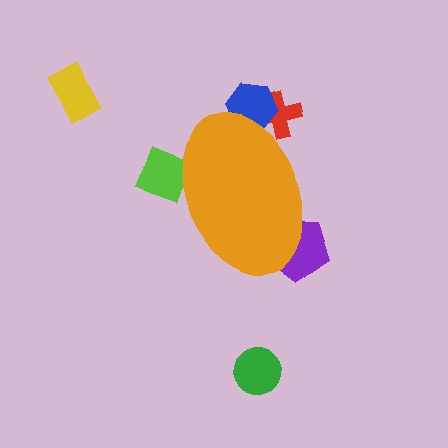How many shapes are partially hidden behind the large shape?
4 shapes are partially hidden.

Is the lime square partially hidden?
Yes, the lime square is partially hidden behind the orange ellipse.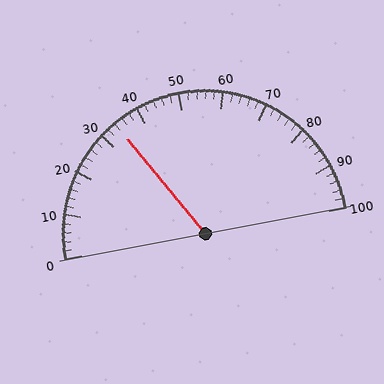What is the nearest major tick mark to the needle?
The nearest major tick mark is 30.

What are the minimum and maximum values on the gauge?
The gauge ranges from 0 to 100.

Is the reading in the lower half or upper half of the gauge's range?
The reading is in the lower half of the range (0 to 100).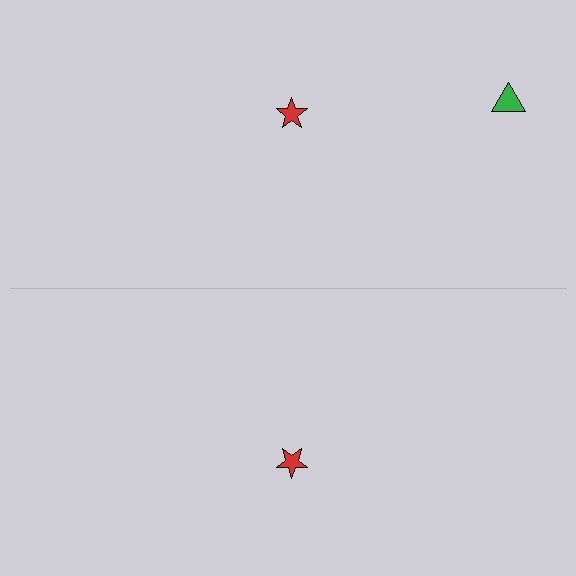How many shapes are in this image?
There are 3 shapes in this image.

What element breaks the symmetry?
A green triangle is missing from the bottom side.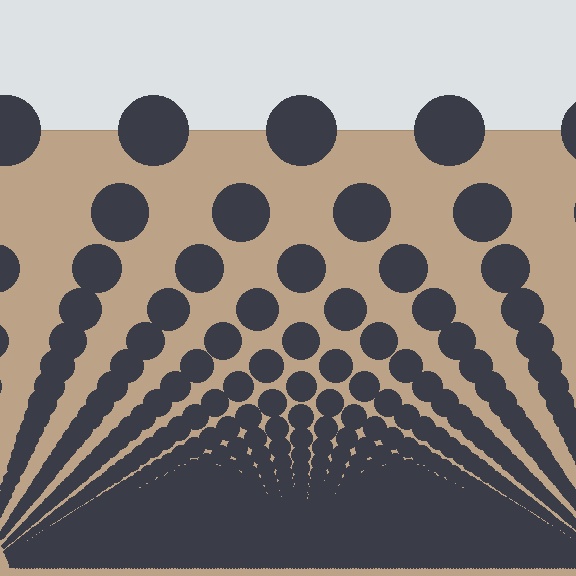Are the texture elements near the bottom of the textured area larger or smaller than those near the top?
Smaller. The gradient is inverted — elements near the bottom are smaller and denser.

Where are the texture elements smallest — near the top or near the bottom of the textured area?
Near the bottom.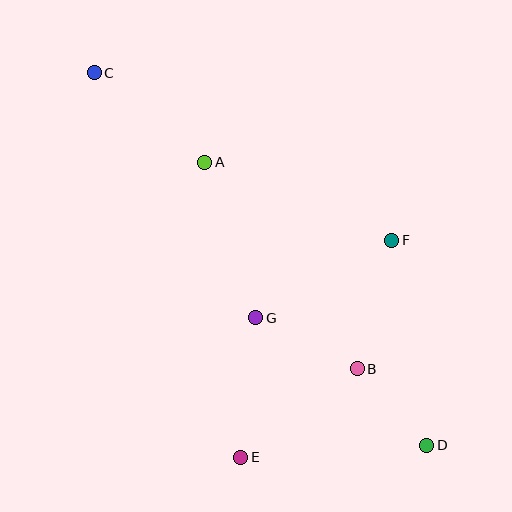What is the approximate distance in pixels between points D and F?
The distance between D and F is approximately 208 pixels.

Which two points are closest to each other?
Points B and D are closest to each other.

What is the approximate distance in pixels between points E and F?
The distance between E and F is approximately 264 pixels.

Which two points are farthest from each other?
Points C and D are farthest from each other.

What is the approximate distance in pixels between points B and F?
The distance between B and F is approximately 133 pixels.